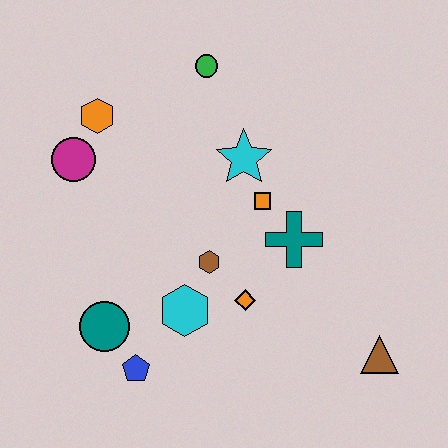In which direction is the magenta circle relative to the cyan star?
The magenta circle is to the left of the cyan star.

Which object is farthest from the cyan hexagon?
The green circle is farthest from the cyan hexagon.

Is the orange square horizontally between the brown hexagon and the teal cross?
Yes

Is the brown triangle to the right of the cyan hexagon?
Yes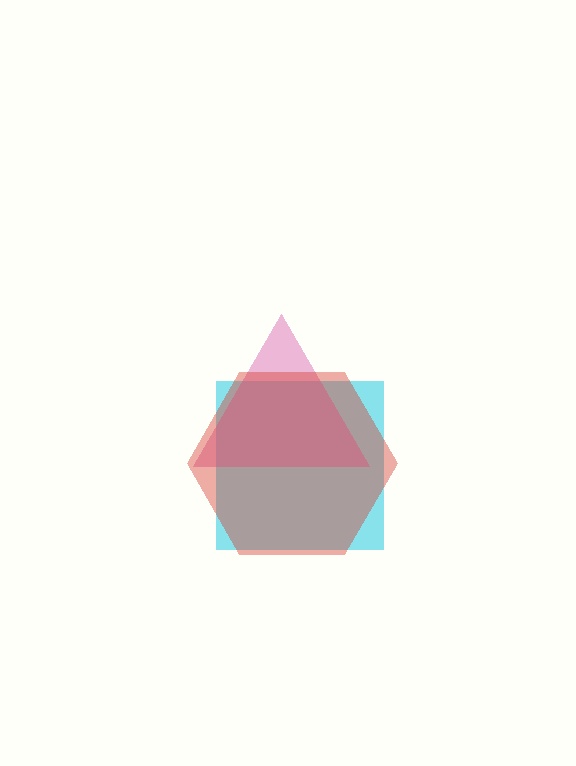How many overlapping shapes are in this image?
There are 3 overlapping shapes in the image.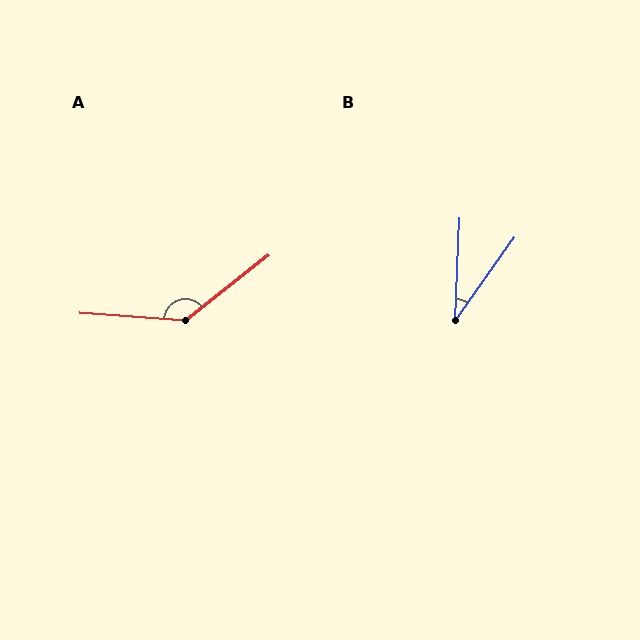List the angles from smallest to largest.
B (33°), A (138°).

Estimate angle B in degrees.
Approximately 33 degrees.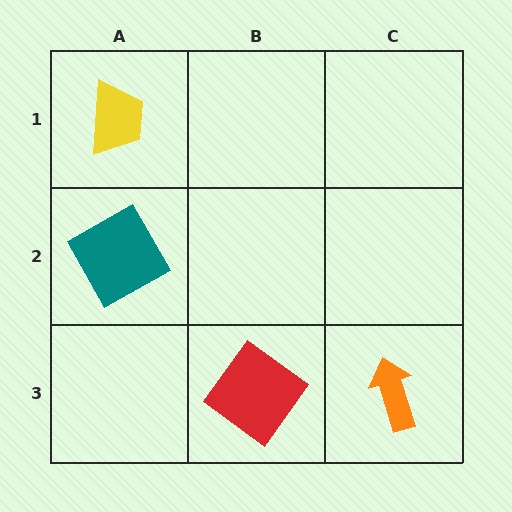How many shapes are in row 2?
1 shape.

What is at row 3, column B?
A red diamond.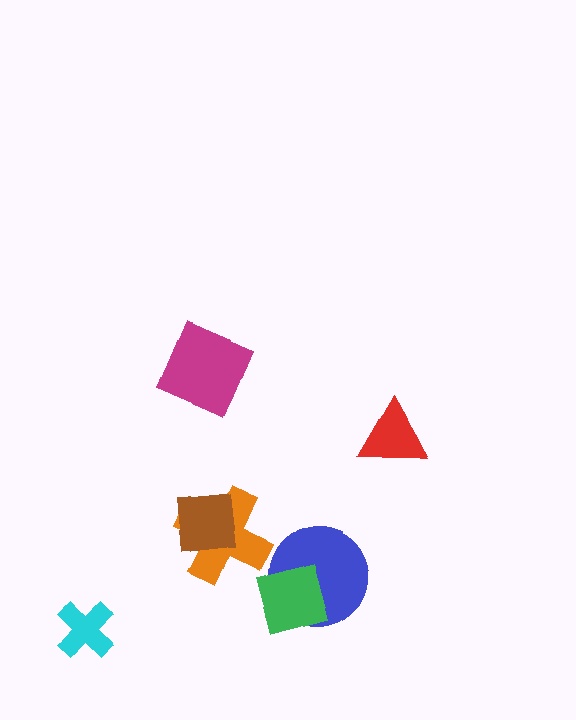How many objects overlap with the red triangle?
0 objects overlap with the red triangle.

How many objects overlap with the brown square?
1 object overlaps with the brown square.